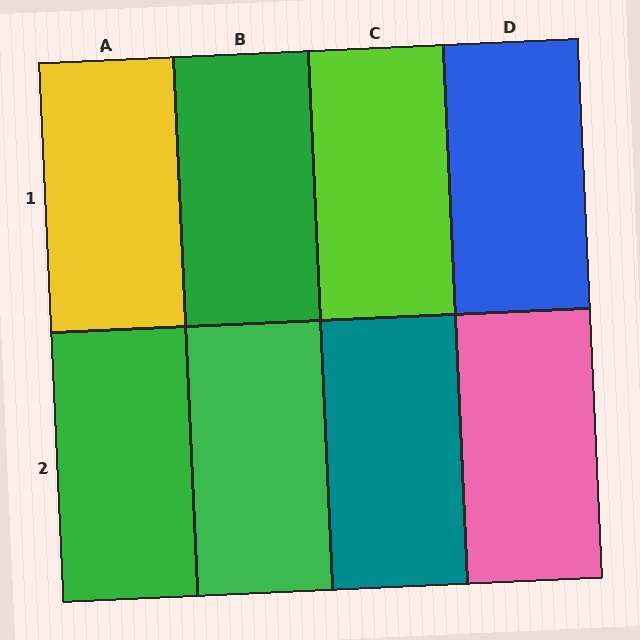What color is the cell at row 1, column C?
Lime.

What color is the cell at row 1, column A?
Yellow.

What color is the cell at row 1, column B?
Green.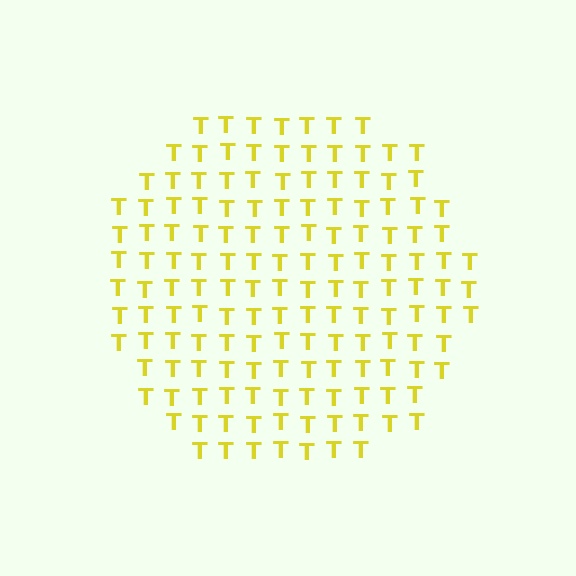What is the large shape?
The large shape is a circle.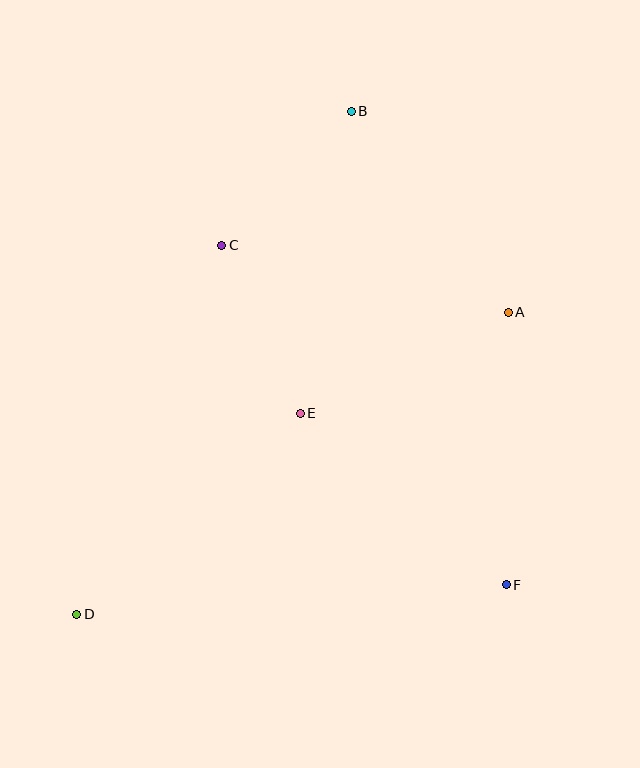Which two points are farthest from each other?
Points B and D are farthest from each other.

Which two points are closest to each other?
Points C and E are closest to each other.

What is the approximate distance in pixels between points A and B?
The distance between A and B is approximately 255 pixels.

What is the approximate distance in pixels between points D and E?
The distance between D and E is approximately 300 pixels.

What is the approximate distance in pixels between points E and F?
The distance between E and F is approximately 268 pixels.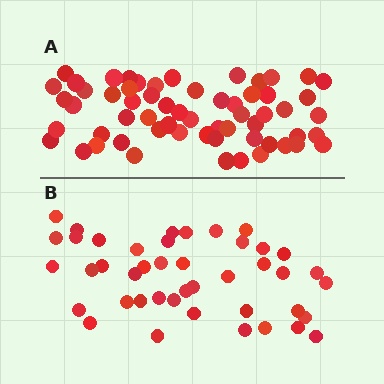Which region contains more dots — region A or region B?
Region A (the top region) has more dots.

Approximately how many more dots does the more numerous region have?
Region A has approximately 15 more dots than region B.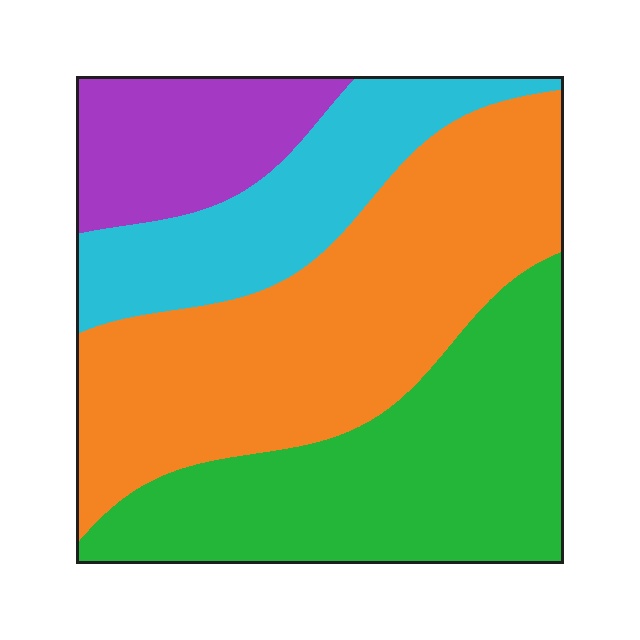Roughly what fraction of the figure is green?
Green covers 31% of the figure.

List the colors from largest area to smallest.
From largest to smallest: orange, green, cyan, purple.